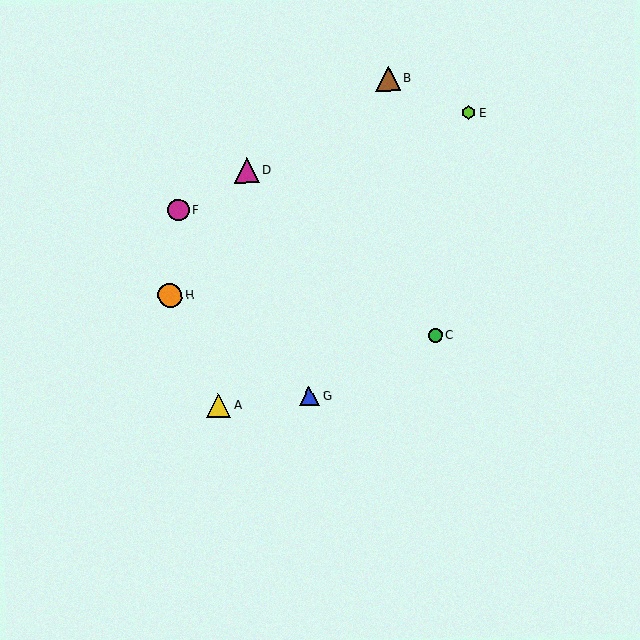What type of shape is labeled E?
Shape E is a lime hexagon.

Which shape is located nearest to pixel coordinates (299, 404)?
The blue triangle (labeled G) at (309, 396) is nearest to that location.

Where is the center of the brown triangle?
The center of the brown triangle is at (388, 79).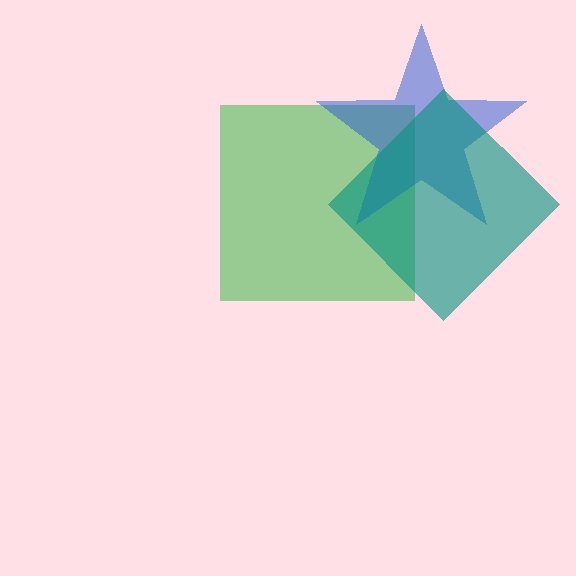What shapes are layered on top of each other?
The layered shapes are: a green square, a blue star, a teal diamond.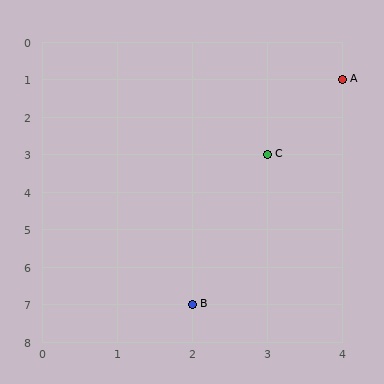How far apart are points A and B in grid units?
Points A and B are 2 columns and 6 rows apart (about 6.3 grid units diagonally).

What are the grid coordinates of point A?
Point A is at grid coordinates (4, 1).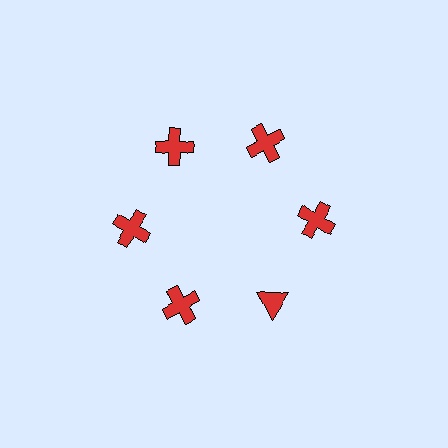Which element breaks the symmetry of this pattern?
The red triangle at roughly the 5 o'clock position breaks the symmetry. All other shapes are red crosses.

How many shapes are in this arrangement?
There are 6 shapes arranged in a ring pattern.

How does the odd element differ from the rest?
It has a different shape: triangle instead of cross.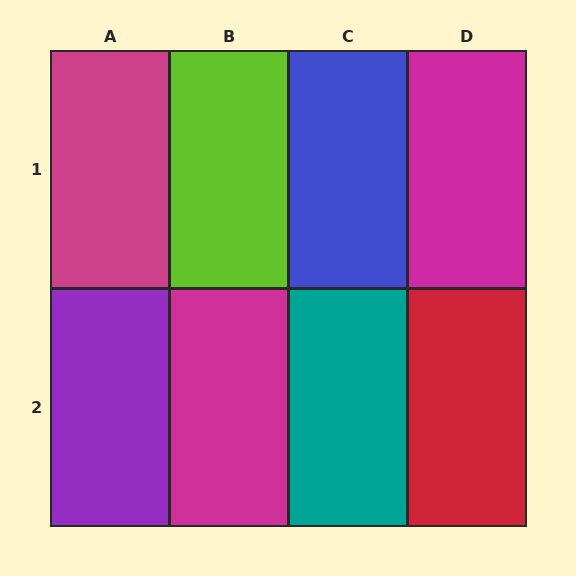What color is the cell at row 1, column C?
Blue.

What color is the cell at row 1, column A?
Magenta.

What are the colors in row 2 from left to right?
Purple, magenta, teal, red.